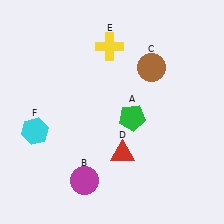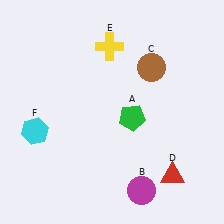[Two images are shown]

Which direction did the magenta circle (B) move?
The magenta circle (B) moved right.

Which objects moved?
The objects that moved are: the magenta circle (B), the red triangle (D).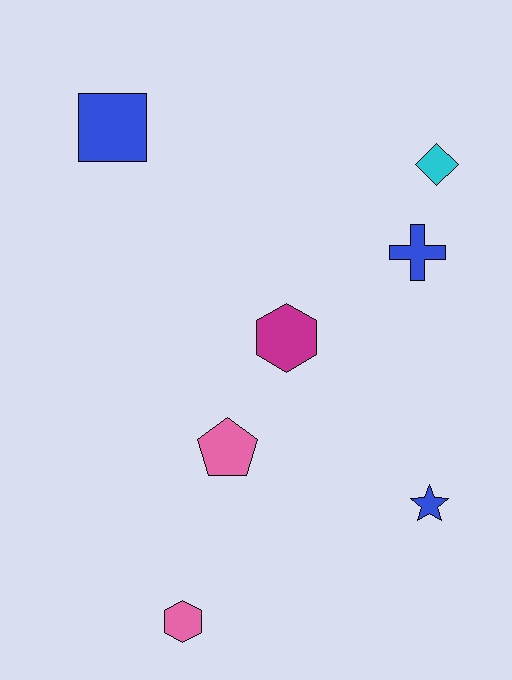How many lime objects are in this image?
There are no lime objects.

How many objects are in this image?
There are 7 objects.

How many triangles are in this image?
There are no triangles.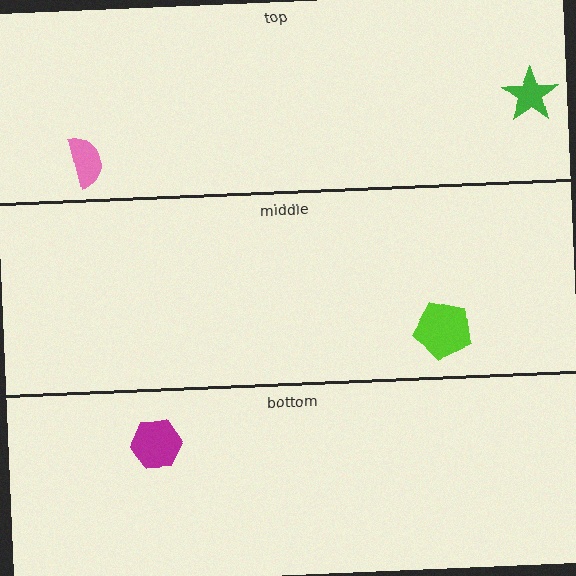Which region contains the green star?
The top region.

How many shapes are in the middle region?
1.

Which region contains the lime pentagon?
The middle region.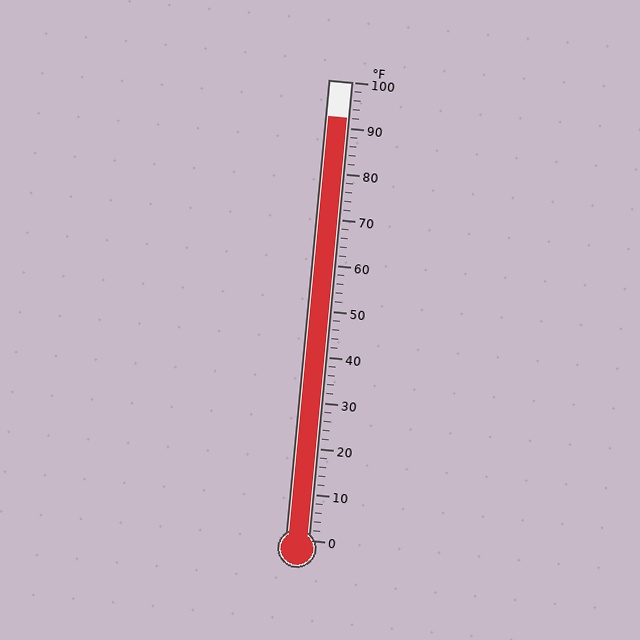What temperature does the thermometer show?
The thermometer shows approximately 92°F.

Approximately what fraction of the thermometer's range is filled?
The thermometer is filled to approximately 90% of its range.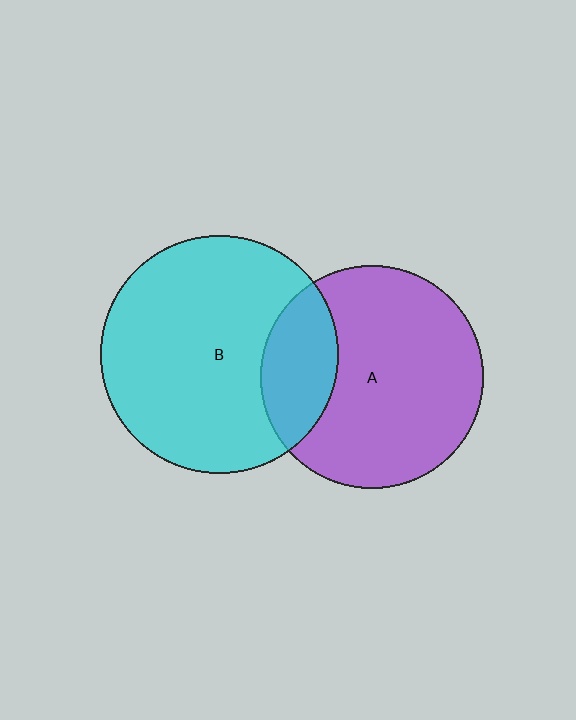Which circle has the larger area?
Circle B (cyan).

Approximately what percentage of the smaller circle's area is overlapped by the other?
Approximately 25%.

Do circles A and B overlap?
Yes.